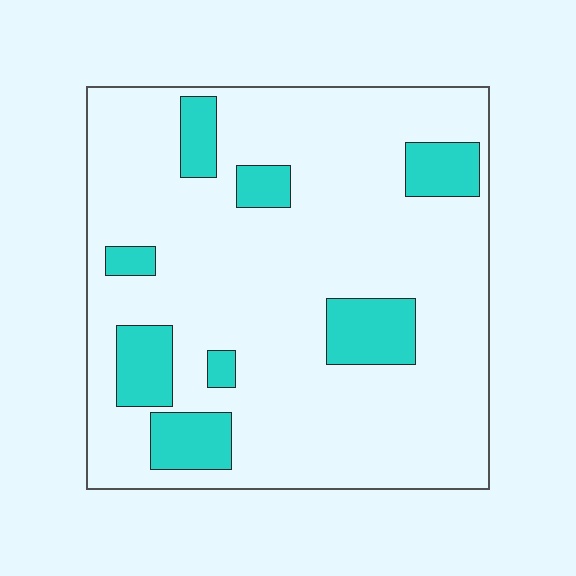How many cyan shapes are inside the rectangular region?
8.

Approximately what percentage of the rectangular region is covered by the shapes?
Approximately 15%.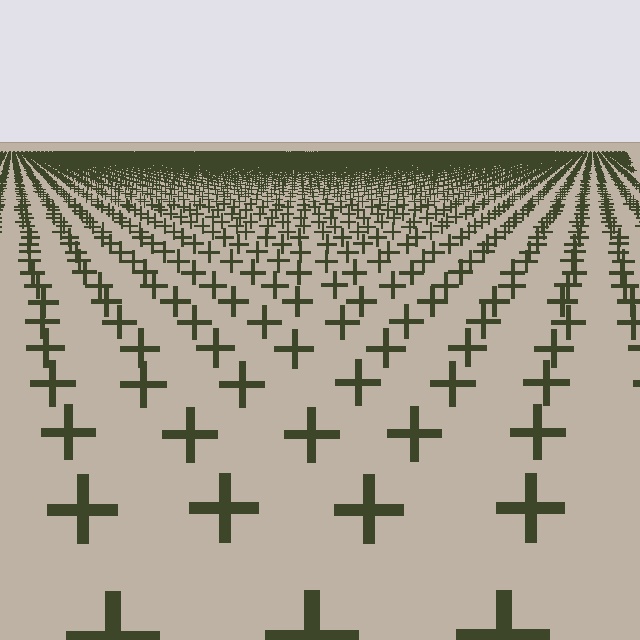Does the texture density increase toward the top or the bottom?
Density increases toward the top.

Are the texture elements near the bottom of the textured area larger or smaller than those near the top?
Larger. Near the bottom, elements are closer to the viewer and appear at a bigger on-screen size.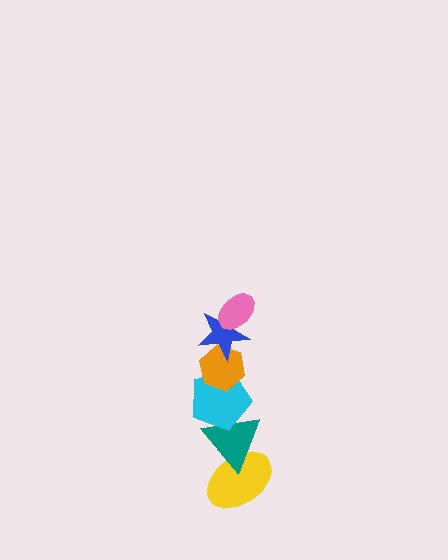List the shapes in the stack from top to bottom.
From top to bottom: the pink ellipse, the blue star, the orange hexagon, the cyan pentagon, the teal triangle, the yellow ellipse.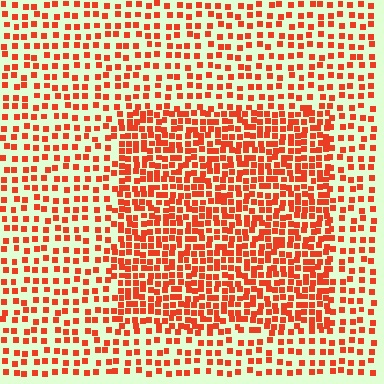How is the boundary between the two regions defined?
The boundary is defined by a change in element density (approximately 1.9x ratio). All elements are the same color, size, and shape.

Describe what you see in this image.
The image contains small red elements arranged at two different densities. A rectangle-shaped region is visible where the elements are more densely packed than the surrounding area.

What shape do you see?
I see a rectangle.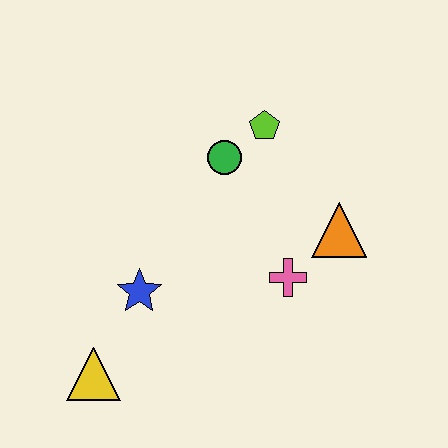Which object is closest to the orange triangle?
The pink cross is closest to the orange triangle.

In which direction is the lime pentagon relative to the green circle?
The lime pentagon is to the right of the green circle.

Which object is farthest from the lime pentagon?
The yellow triangle is farthest from the lime pentagon.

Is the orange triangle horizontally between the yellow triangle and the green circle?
No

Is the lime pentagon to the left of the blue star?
No